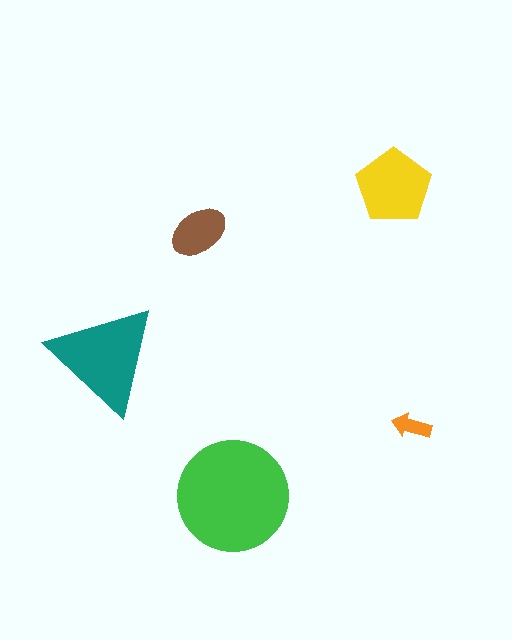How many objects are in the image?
There are 5 objects in the image.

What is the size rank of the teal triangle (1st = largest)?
2nd.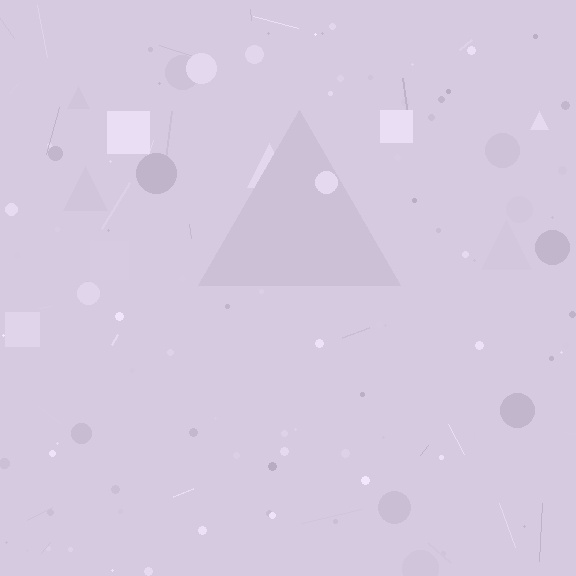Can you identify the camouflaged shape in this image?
The camouflaged shape is a triangle.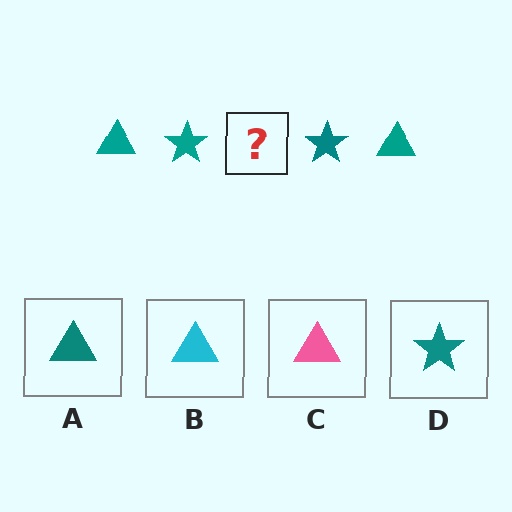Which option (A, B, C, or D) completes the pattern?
A.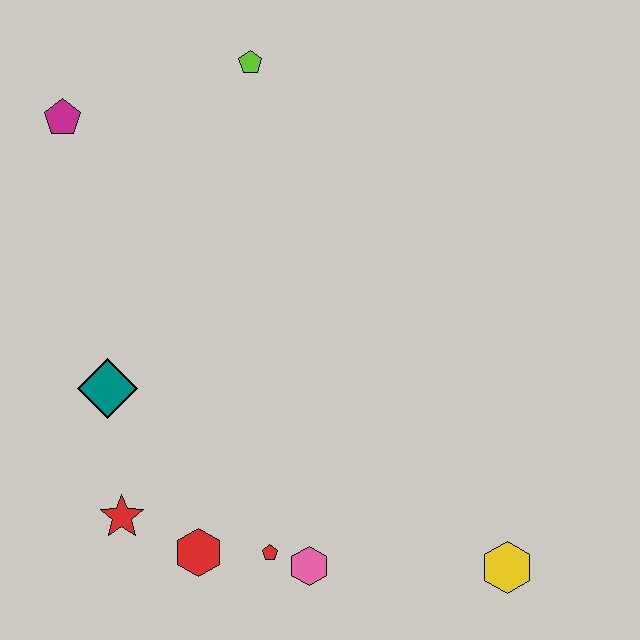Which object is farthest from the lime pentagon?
The yellow hexagon is farthest from the lime pentagon.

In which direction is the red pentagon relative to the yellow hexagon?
The red pentagon is to the left of the yellow hexagon.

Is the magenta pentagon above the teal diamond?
Yes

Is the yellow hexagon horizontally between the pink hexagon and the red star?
No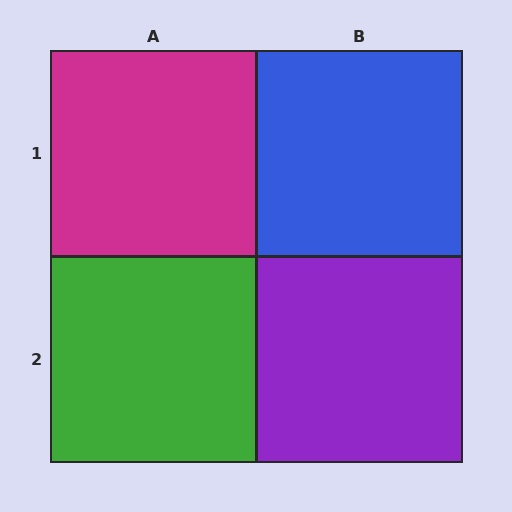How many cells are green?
1 cell is green.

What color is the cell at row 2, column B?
Purple.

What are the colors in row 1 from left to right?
Magenta, blue.